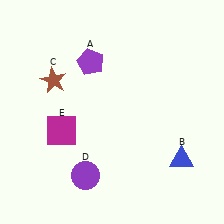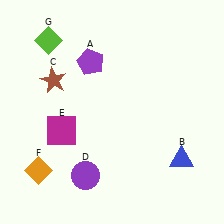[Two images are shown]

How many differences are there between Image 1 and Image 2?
There are 2 differences between the two images.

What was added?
An orange diamond (F), a lime diamond (G) were added in Image 2.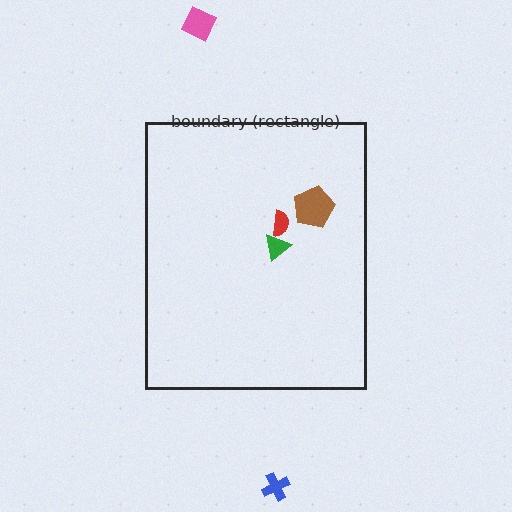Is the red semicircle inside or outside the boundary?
Inside.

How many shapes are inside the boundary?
3 inside, 2 outside.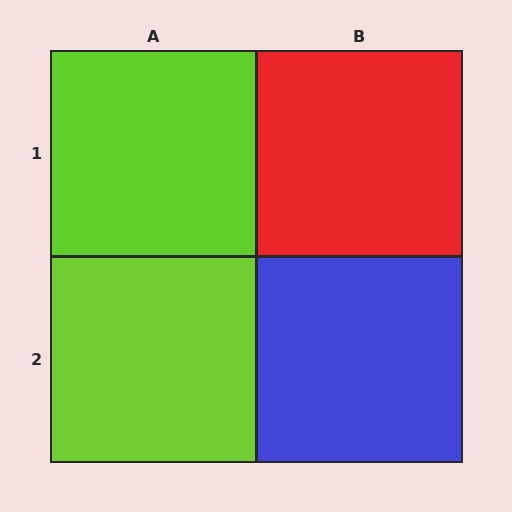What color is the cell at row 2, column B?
Blue.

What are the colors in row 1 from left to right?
Lime, red.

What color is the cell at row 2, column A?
Lime.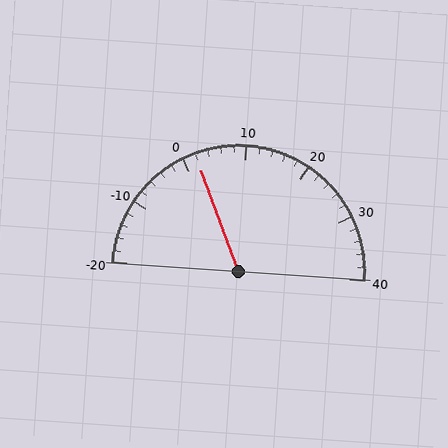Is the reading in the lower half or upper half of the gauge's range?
The reading is in the lower half of the range (-20 to 40).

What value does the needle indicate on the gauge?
The needle indicates approximately 2.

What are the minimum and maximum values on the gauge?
The gauge ranges from -20 to 40.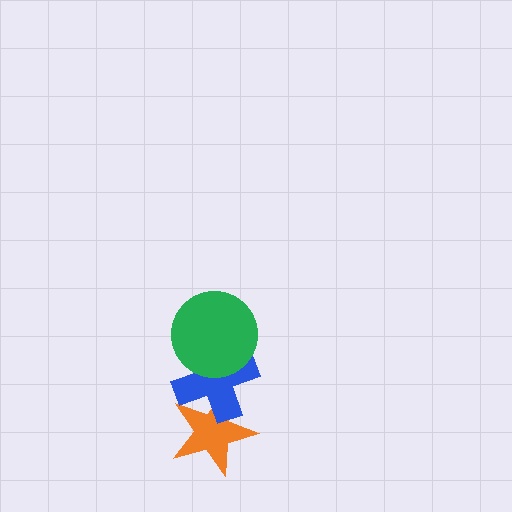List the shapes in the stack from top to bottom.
From top to bottom: the green circle, the blue cross, the orange star.